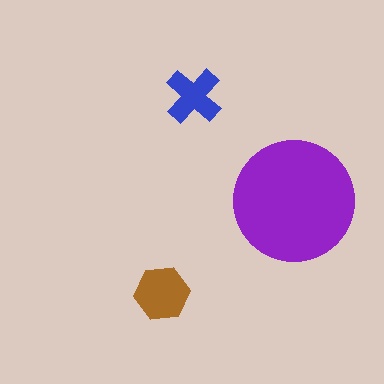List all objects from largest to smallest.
The purple circle, the brown hexagon, the blue cross.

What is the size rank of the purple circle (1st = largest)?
1st.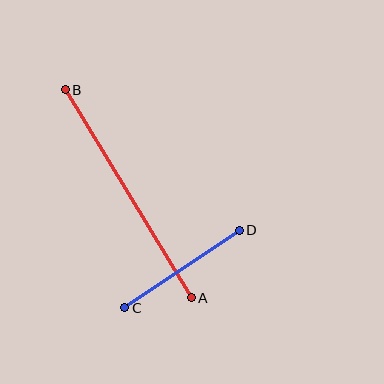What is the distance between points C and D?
The distance is approximately 138 pixels.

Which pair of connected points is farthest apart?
Points A and B are farthest apart.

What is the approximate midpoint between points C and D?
The midpoint is at approximately (182, 269) pixels.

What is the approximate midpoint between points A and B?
The midpoint is at approximately (128, 194) pixels.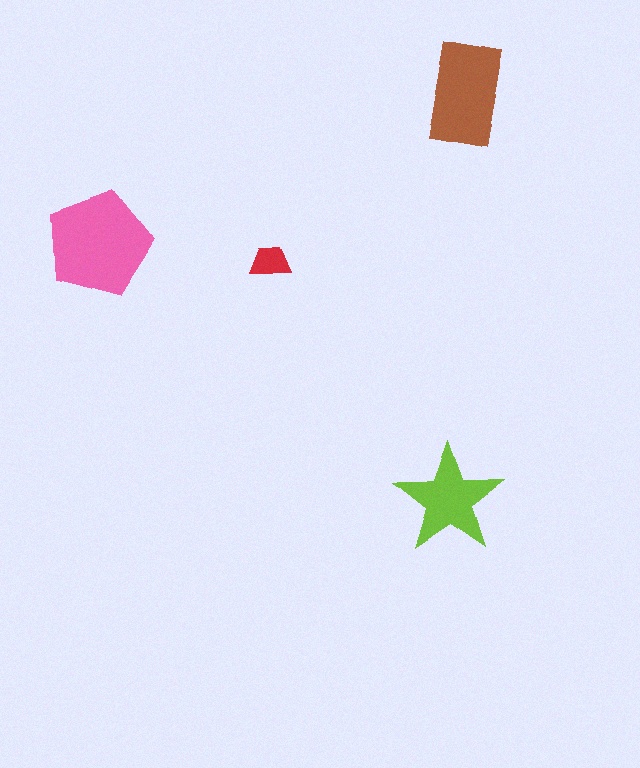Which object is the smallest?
The red trapezoid.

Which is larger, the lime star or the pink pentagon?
The pink pentagon.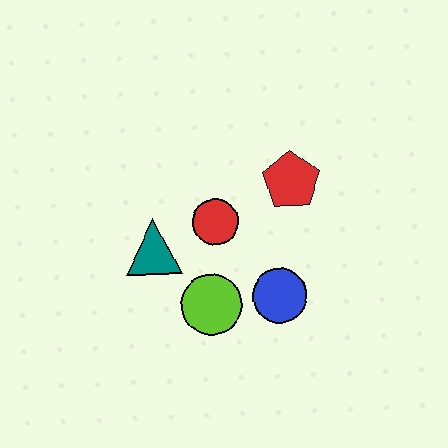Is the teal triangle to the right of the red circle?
No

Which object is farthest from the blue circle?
The teal triangle is farthest from the blue circle.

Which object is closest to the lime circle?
The blue circle is closest to the lime circle.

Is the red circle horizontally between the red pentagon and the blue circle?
No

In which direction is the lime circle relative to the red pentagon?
The lime circle is below the red pentagon.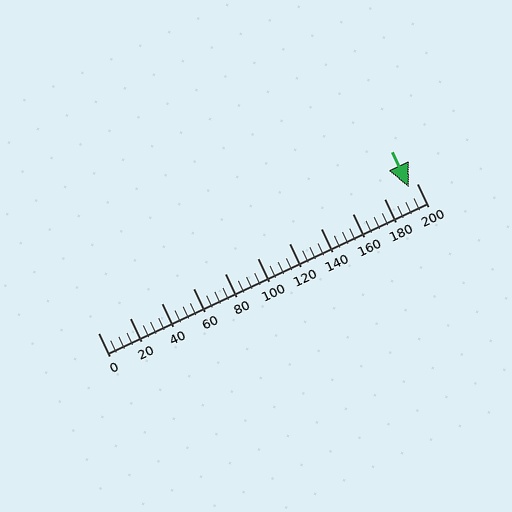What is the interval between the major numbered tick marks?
The major tick marks are spaced 20 units apart.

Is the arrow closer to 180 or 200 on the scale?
The arrow is closer to 200.